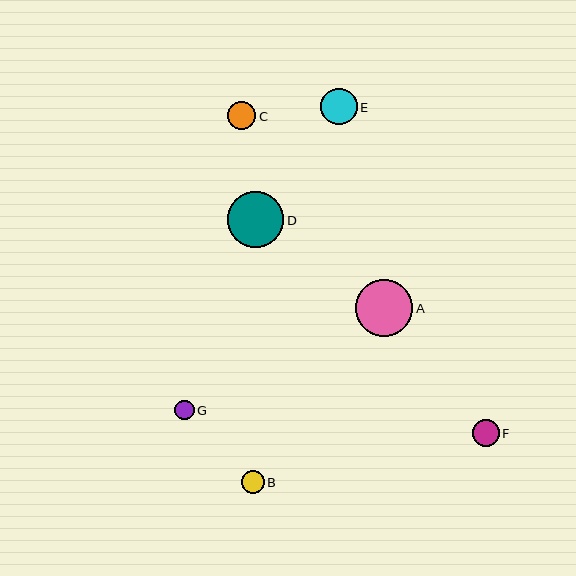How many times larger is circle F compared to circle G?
Circle F is approximately 1.4 times the size of circle G.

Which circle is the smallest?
Circle G is the smallest with a size of approximately 19 pixels.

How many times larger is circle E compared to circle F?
Circle E is approximately 1.4 times the size of circle F.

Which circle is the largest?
Circle A is the largest with a size of approximately 57 pixels.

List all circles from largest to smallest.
From largest to smallest: A, D, E, C, F, B, G.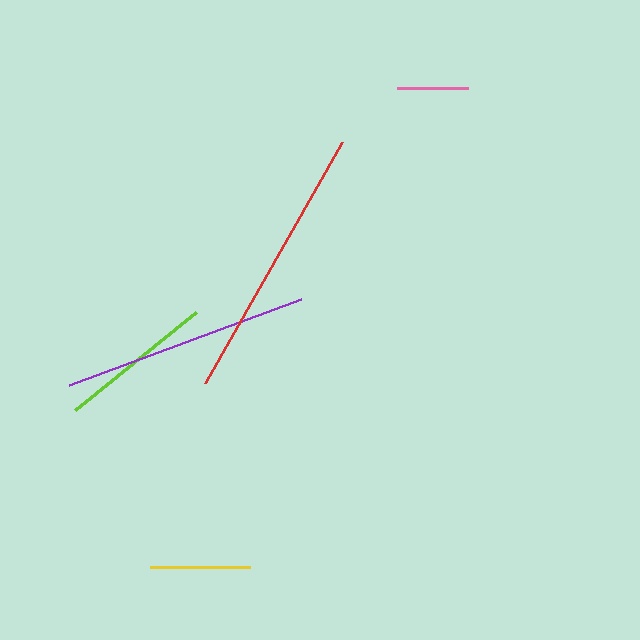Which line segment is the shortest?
The pink line is the shortest at approximately 71 pixels.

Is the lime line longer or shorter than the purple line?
The purple line is longer than the lime line.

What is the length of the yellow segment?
The yellow segment is approximately 100 pixels long.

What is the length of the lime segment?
The lime segment is approximately 156 pixels long.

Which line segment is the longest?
The red line is the longest at approximately 277 pixels.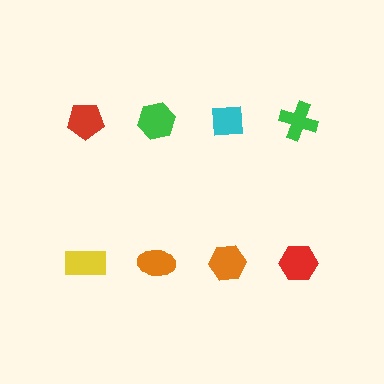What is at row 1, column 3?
A cyan square.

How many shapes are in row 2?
4 shapes.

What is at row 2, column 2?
An orange ellipse.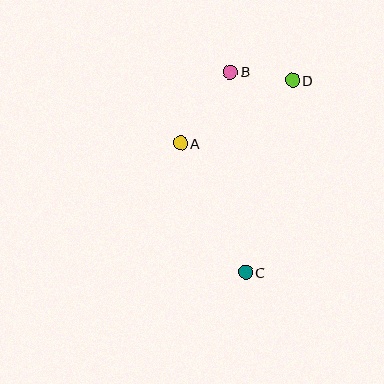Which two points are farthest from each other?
Points B and C are farthest from each other.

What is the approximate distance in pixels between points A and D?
The distance between A and D is approximately 129 pixels.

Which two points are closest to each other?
Points B and D are closest to each other.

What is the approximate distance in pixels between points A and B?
The distance between A and B is approximately 87 pixels.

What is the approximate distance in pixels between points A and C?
The distance between A and C is approximately 145 pixels.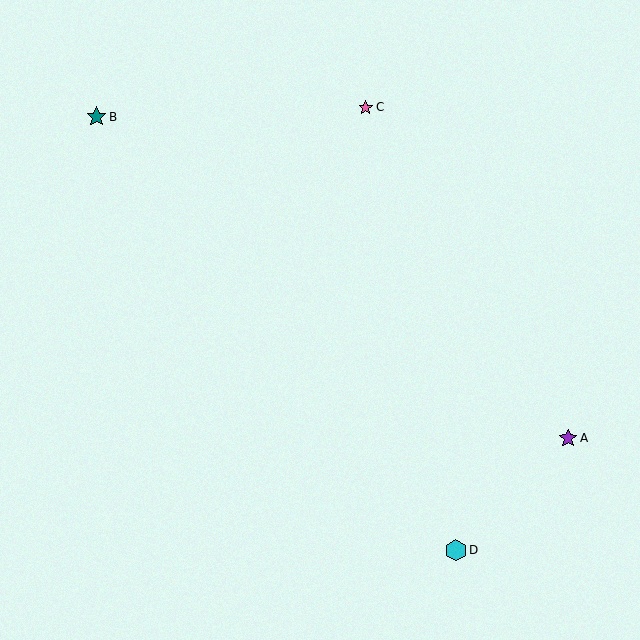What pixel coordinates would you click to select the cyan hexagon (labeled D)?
Click at (456, 550) to select the cyan hexagon D.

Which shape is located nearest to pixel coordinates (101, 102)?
The teal star (labeled B) at (96, 117) is nearest to that location.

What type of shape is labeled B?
Shape B is a teal star.